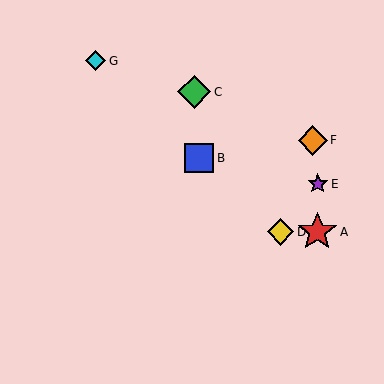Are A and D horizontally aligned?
Yes, both are at y≈232.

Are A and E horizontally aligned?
No, A is at y≈232 and E is at y≈184.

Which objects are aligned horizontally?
Objects A, D are aligned horizontally.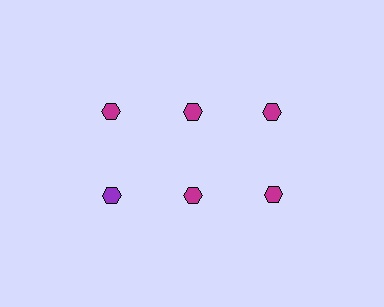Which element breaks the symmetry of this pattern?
The purple hexagon in the second row, leftmost column breaks the symmetry. All other shapes are magenta hexagons.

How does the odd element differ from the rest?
It has a different color: purple instead of magenta.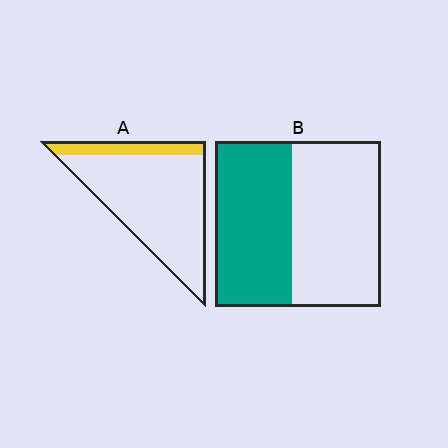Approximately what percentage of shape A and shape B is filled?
A is approximately 15% and B is approximately 45%.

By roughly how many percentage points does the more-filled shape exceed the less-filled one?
By roughly 30 percentage points (B over A).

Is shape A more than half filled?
No.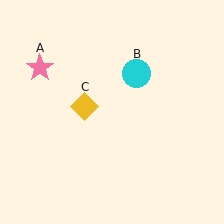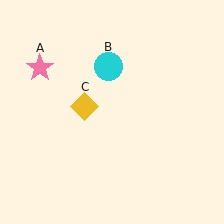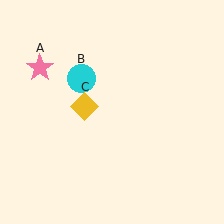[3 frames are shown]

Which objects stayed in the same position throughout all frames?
Pink star (object A) and yellow diamond (object C) remained stationary.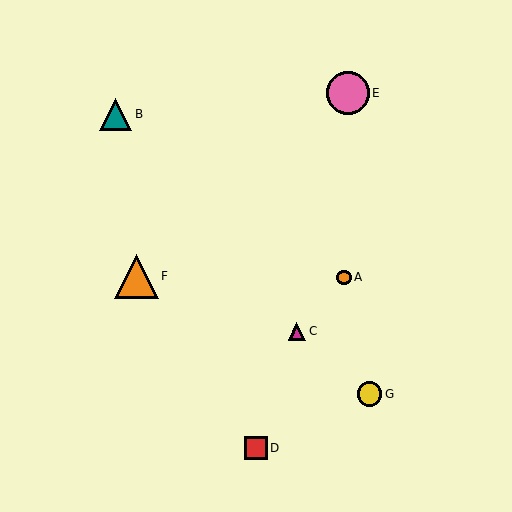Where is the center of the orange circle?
The center of the orange circle is at (344, 277).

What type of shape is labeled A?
Shape A is an orange circle.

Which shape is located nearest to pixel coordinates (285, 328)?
The magenta triangle (labeled C) at (297, 331) is nearest to that location.